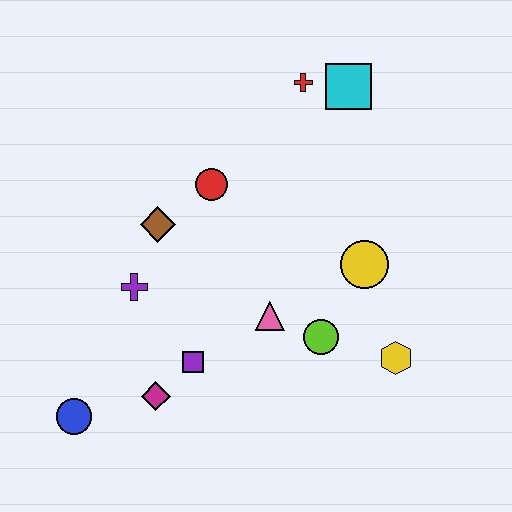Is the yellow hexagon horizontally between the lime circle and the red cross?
No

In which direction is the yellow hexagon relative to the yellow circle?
The yellow hexagon is below the yellow circle.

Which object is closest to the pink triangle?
The lime circle is closest to the pink triangle.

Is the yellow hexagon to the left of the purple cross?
No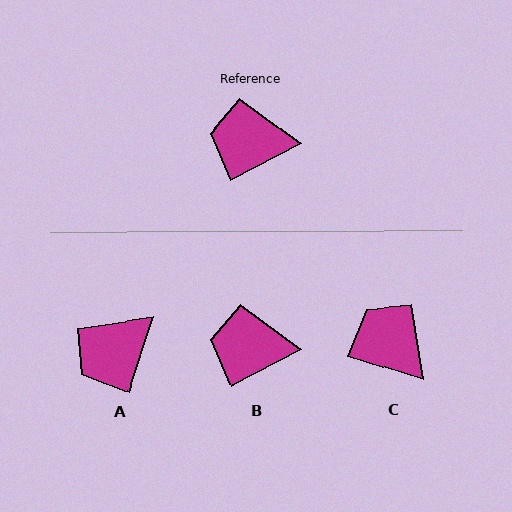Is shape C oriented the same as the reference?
No, it is off by about 45 degrees.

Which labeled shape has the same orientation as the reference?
B.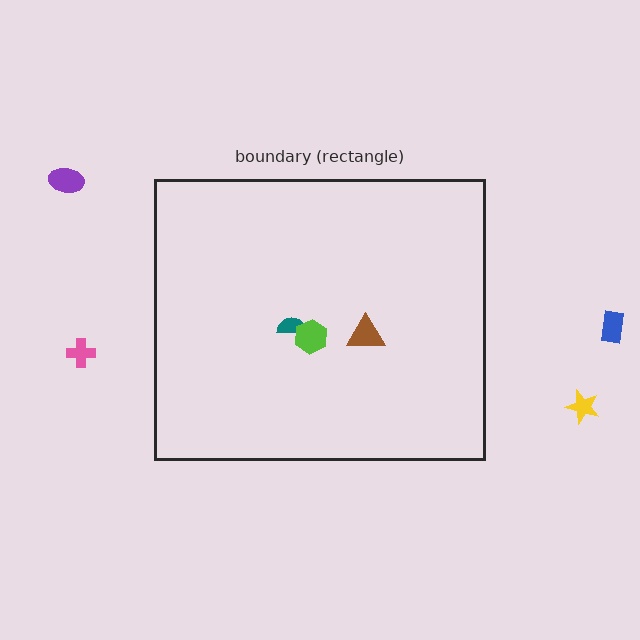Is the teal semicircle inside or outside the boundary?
Inside.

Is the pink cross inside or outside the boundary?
Outside.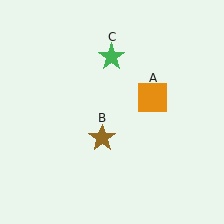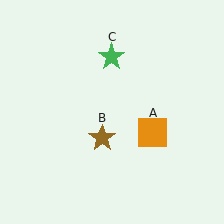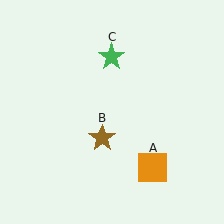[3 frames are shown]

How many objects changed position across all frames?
1 object changed position: orange square (object A).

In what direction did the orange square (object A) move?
The orange square (object A) moved down.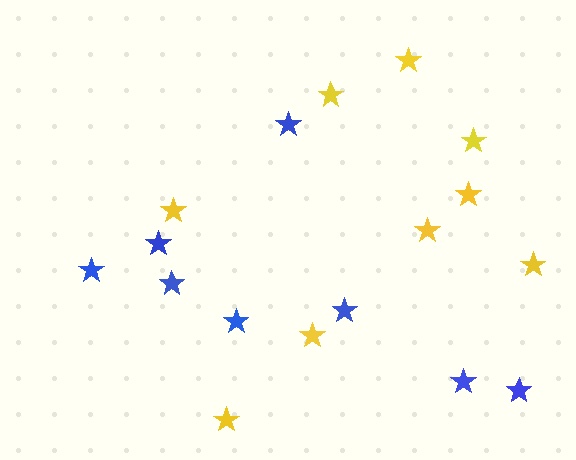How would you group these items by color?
There are 2 groups: one group of blue stars (8) and one group of yellow stars (9).